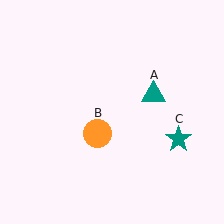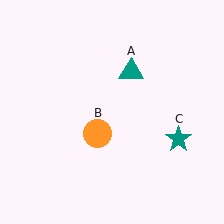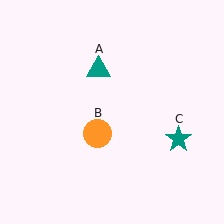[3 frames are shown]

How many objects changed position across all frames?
1 object changed position: teal triangle (object A).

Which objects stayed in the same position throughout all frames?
Orange circle (object B) and teal star (object C) remained stationary.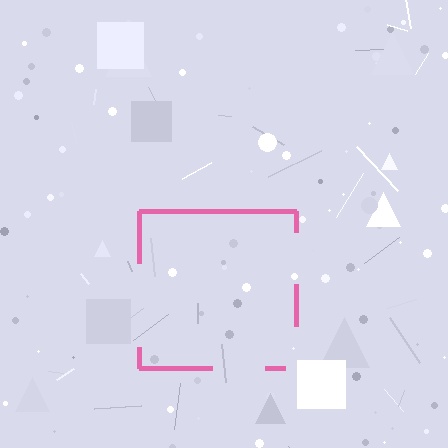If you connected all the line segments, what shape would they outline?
They would outline a square.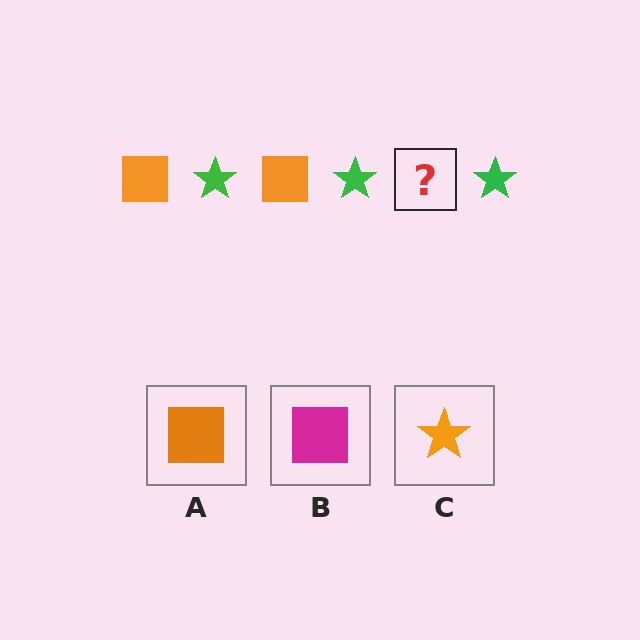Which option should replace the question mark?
Option A.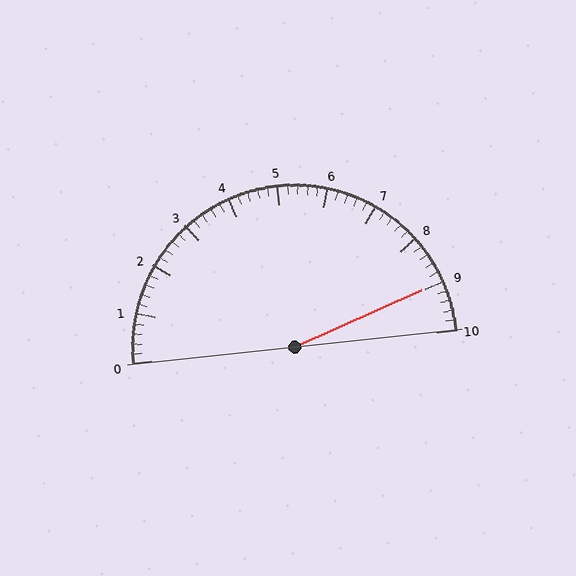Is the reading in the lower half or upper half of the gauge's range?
The reading is in the upper half of the range (0 to 10).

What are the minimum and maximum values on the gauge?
The gauge ranges from 0 to 10.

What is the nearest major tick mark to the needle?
The nearest major tick mark is 9.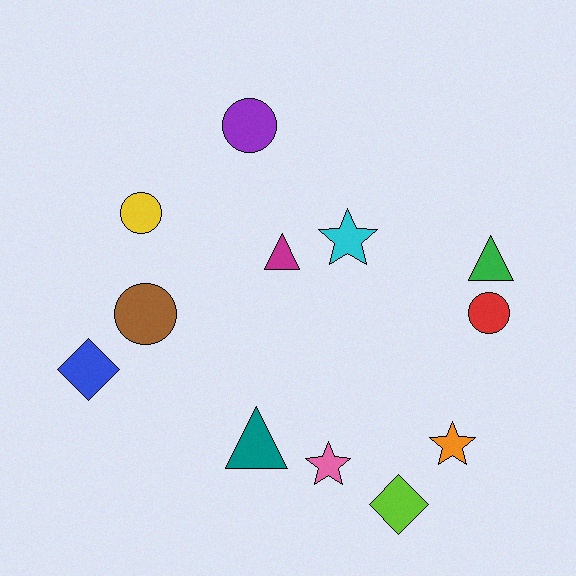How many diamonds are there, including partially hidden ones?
There are 2 diamonds.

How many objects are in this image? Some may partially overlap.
There are 12 objects.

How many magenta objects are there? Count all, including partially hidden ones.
There is 1 magenta object.